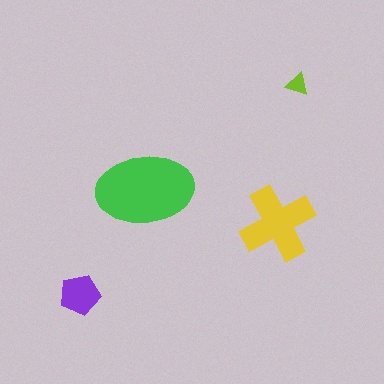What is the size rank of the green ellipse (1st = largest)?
1st.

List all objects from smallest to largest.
The lime triangle, the purple pentagon, the yellow cross, the green ellipse.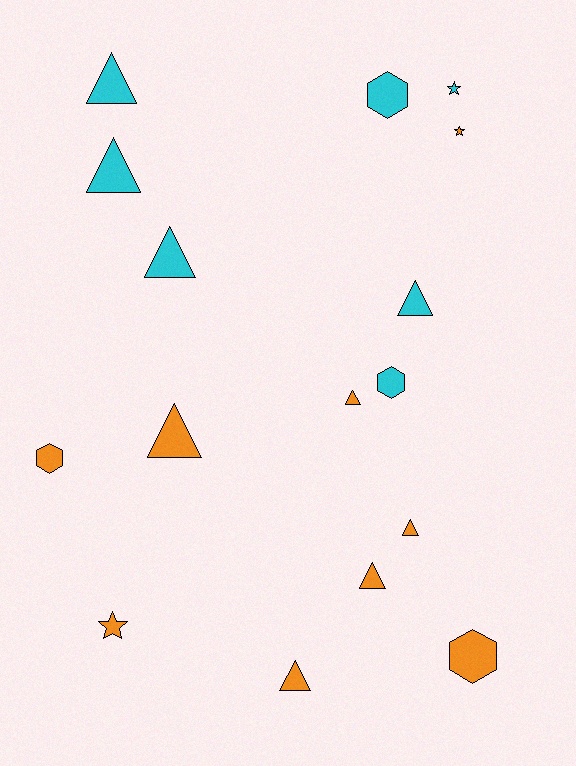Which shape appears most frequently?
Triangle, with 9 objects.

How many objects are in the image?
There are 16 objects.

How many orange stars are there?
There are 2 orange stars.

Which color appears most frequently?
Orange, with 9 objects.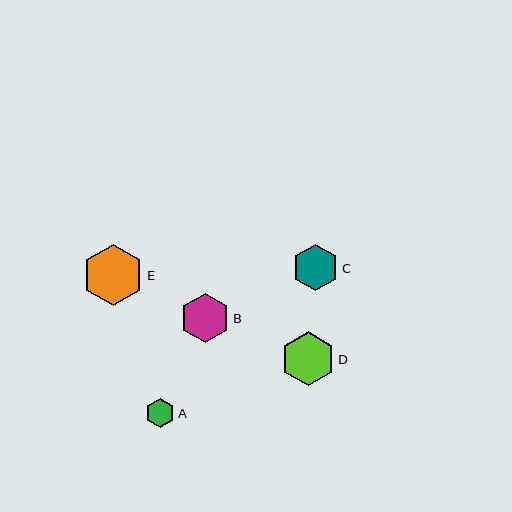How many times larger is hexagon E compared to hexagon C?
Hexagon E is approximately 1.3 times the size of hexagon C.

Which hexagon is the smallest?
Hexagon A is the smallest with a size of approximately 29 pixels.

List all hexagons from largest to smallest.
From largest to smallest: E, D, B, C, A.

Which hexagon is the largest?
Hexagon E is the largest with a size of approximately 61 pixels.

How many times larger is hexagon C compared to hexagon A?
Hexagon C is approximately 1.6 times the size of hexagon A.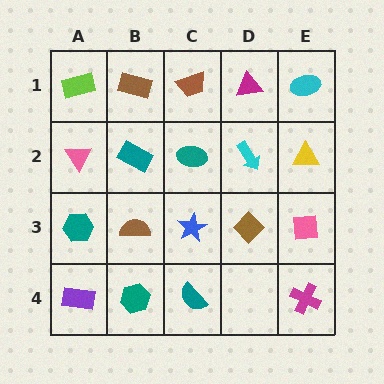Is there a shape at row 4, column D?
No, that cell is empty.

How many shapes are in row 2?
5 shapes.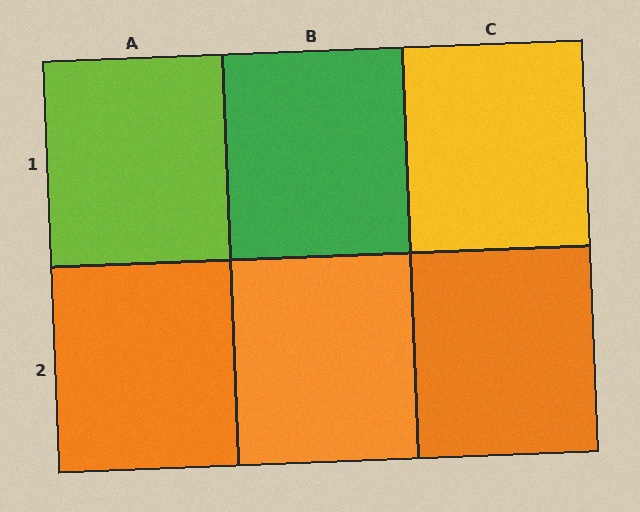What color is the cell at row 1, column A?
Lime.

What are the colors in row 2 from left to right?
Orange, orange, orange.